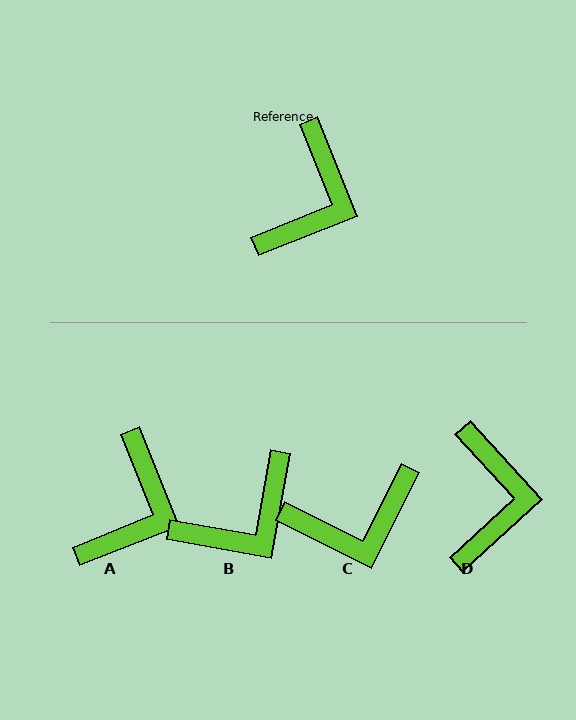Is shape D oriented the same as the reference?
No, it is off by about 21 degrees.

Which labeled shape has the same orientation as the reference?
A.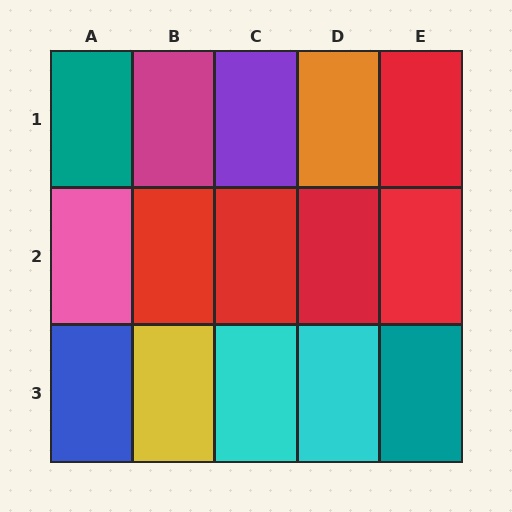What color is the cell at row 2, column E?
Red.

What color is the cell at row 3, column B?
Yellow.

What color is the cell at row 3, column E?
Teal.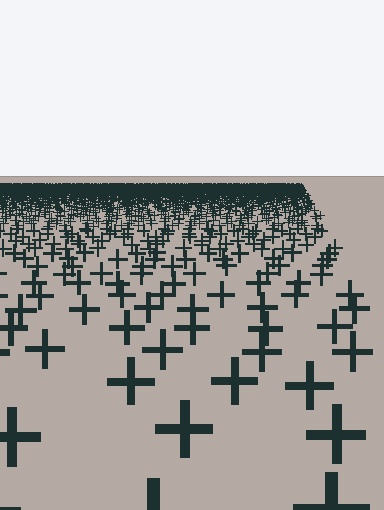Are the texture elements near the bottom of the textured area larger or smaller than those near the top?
Larger. Near the bottom, elements are closer to the viewer and appear at a bigger on-screen size.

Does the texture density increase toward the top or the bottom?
Density increases toward the top.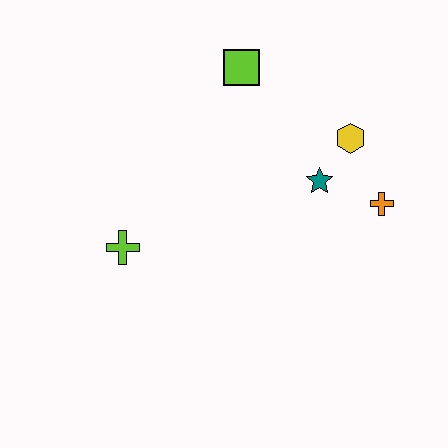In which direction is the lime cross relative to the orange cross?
The lime cross is to the left of the orange cross.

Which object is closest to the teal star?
The yellow hexagon is closest to the teal star.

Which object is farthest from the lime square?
The lime cross is farthest from the lime square.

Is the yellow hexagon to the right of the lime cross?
Yes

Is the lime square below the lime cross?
No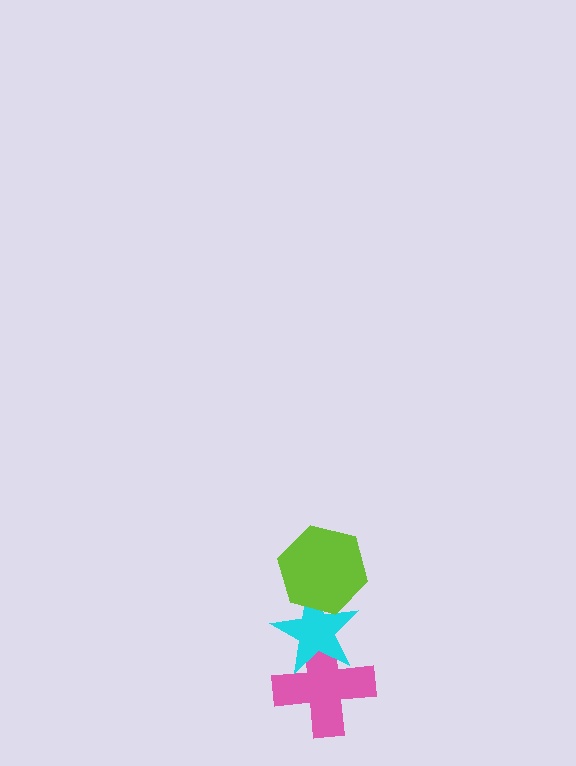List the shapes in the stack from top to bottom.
From top to bottom: the lime hexagon, the cyan star, the pink cross.